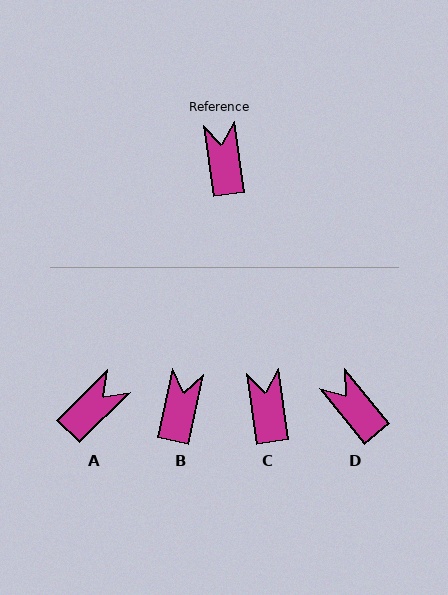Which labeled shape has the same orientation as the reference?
C.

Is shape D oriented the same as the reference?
No, it is off by about 31 degrees.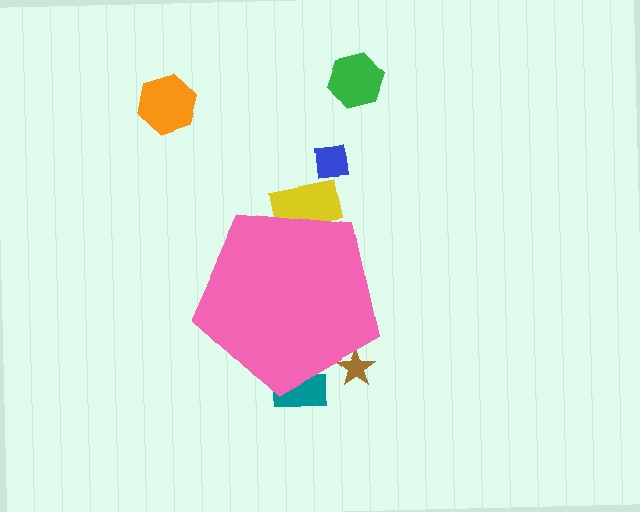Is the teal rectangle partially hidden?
Yes, the teal rectangle is partially hidden behind the pink pentagon.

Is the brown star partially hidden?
Yes, the brown star is partially hidden behind the pink pentagon.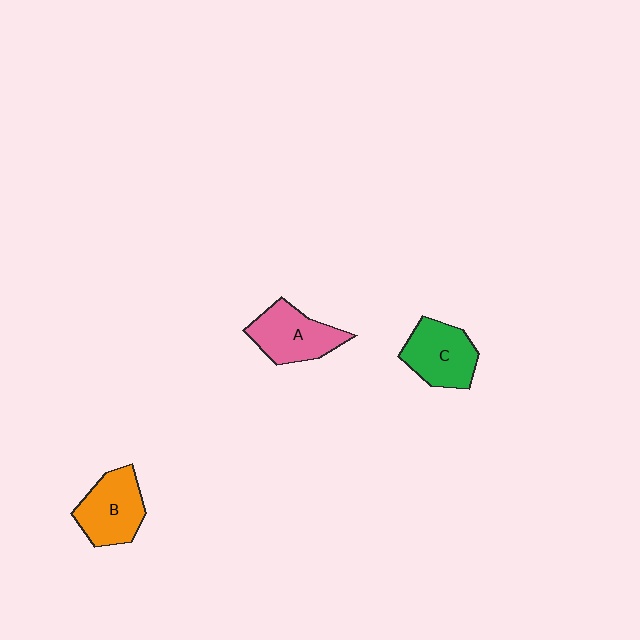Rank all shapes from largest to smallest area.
From largest to smallest: A (pink), B (orange), C (green).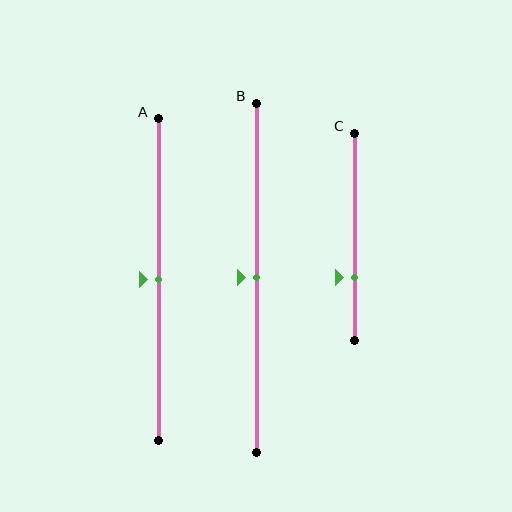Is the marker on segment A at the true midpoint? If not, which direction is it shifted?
Yes, the marker on segment A is at the true midpoint.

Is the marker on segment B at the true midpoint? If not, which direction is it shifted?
Yes, the marker on segment B is at the true midpoint.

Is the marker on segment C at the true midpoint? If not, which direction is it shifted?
No, the marker on segment C is shifted downward by about 20% of the segment length.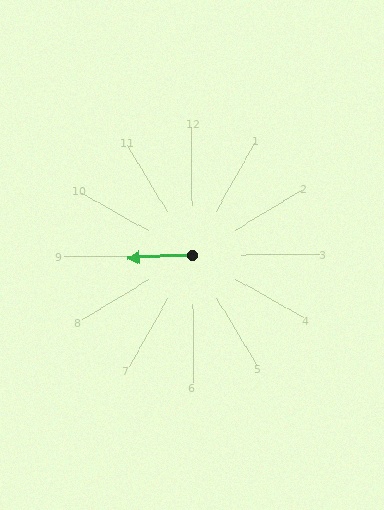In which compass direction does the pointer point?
West.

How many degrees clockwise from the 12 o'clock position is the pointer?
Approximately 268 degrees.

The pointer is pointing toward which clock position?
Roughly 9 o'clock.